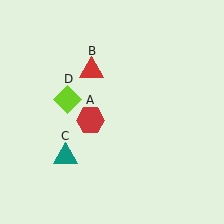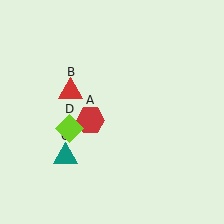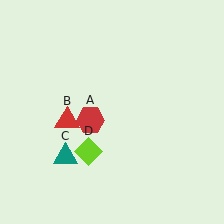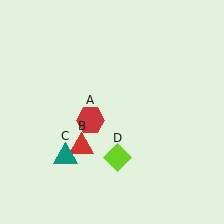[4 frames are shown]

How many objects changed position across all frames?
2 objects changed position: red triangle (object B), lime diamond (object D).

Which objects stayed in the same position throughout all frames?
Red hexagon (object A) and teal triangle (object C) remained stationary.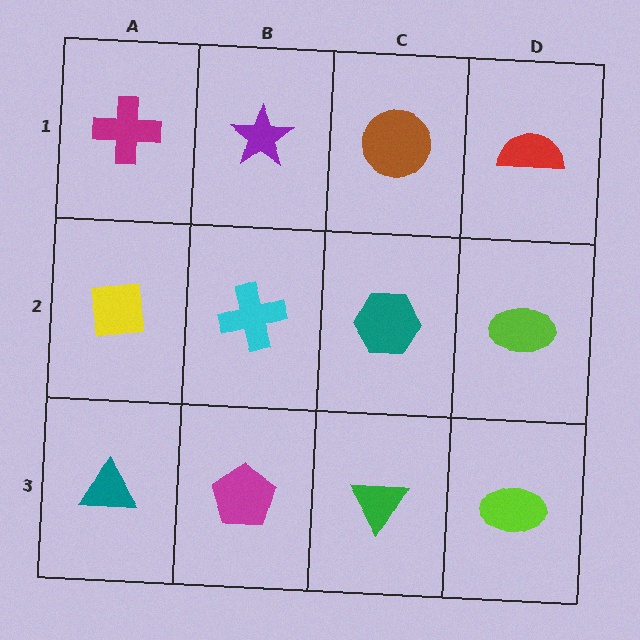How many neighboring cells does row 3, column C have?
3.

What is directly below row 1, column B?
A cyan cross.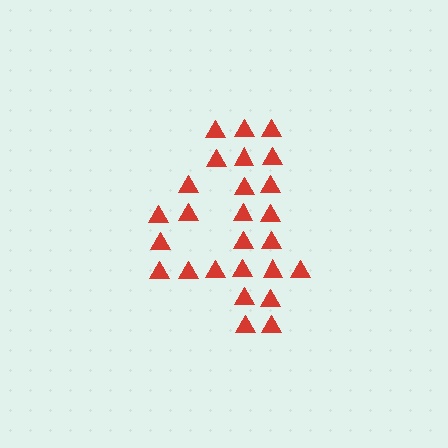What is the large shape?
The large shape is the digit 4.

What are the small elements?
The small elements are triangles.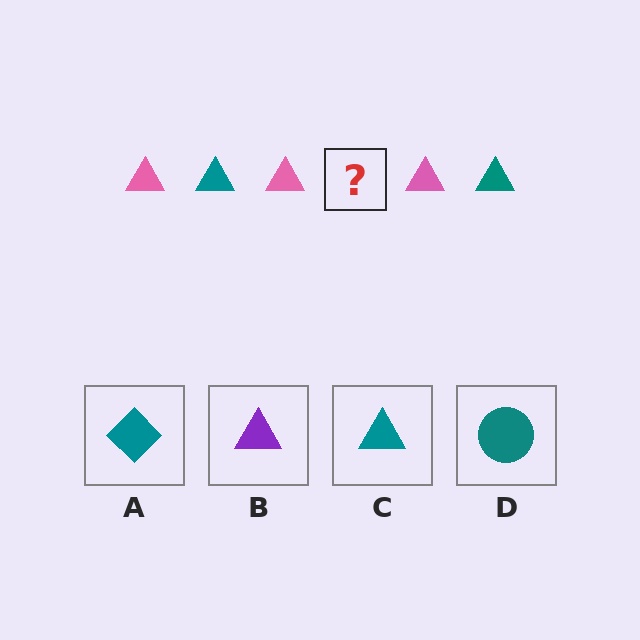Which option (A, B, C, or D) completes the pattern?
C.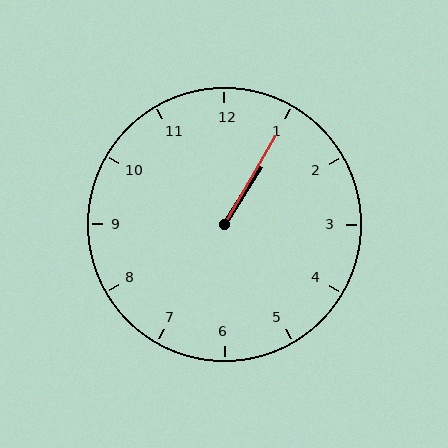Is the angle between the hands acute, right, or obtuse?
It is acute.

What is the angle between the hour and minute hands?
Approximately 2 degrees.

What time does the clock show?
1:05.